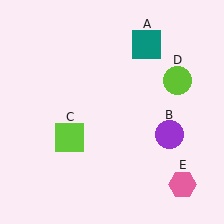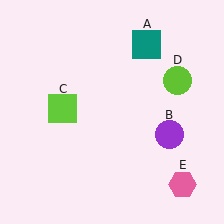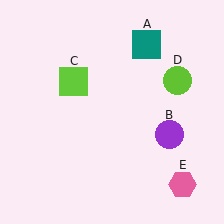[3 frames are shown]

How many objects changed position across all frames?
1 object changed position: lime square (object C).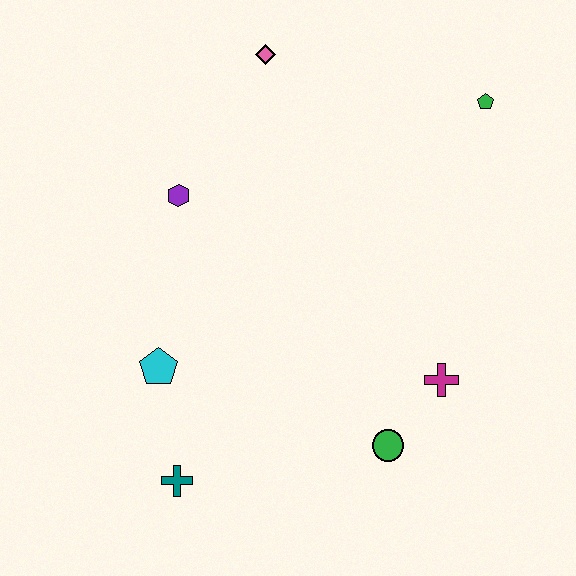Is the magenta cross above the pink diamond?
No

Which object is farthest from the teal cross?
The green pentagon is farthest from the teal cross.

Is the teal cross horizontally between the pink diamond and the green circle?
No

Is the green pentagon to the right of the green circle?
Yes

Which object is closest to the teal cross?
The cyan pentagon is closest to the teal cross.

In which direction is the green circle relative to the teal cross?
The green circle is to the right of the teal cross.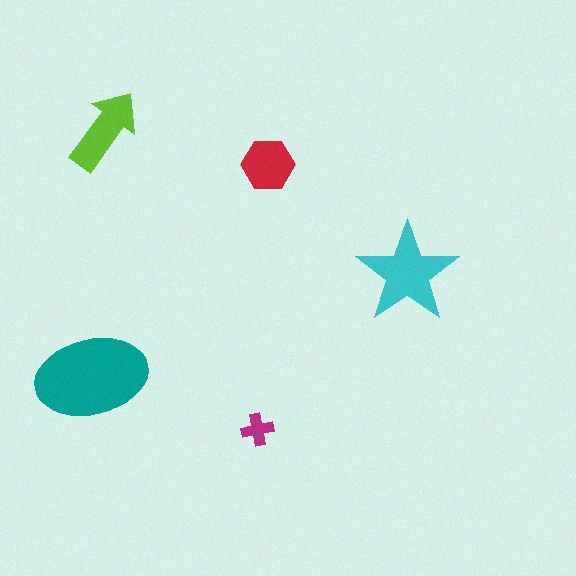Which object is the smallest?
The magenta cross.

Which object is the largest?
The teal ellipse.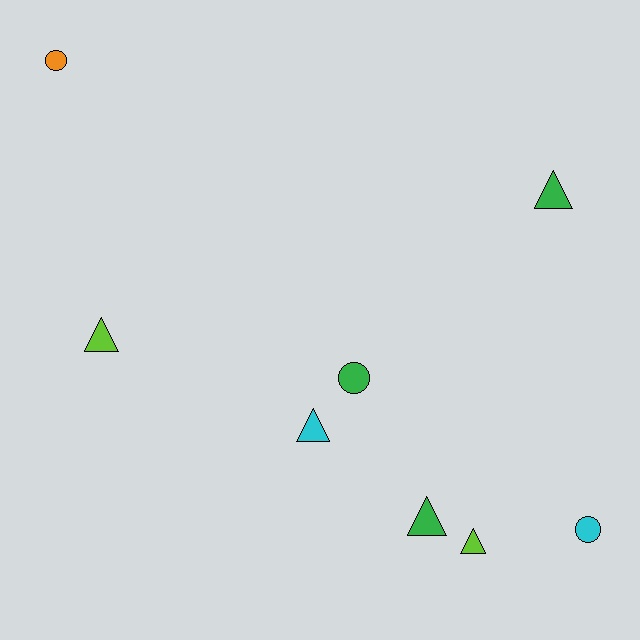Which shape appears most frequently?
Triangle, with 5 objects.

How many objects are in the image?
There are 8 objects.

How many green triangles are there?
There are 2 green triangles.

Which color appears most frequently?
Green, with 3 objects.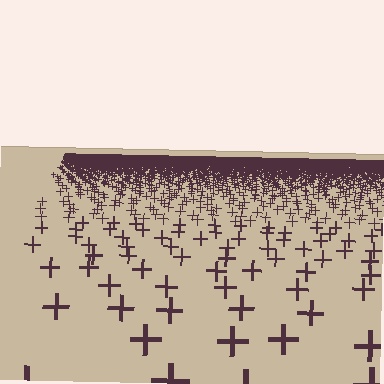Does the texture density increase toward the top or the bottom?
Density increases toward the top.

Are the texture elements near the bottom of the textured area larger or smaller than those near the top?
Larger. Near the bottom, elements are closer to the viewer and appear at a bigger on-screen size.